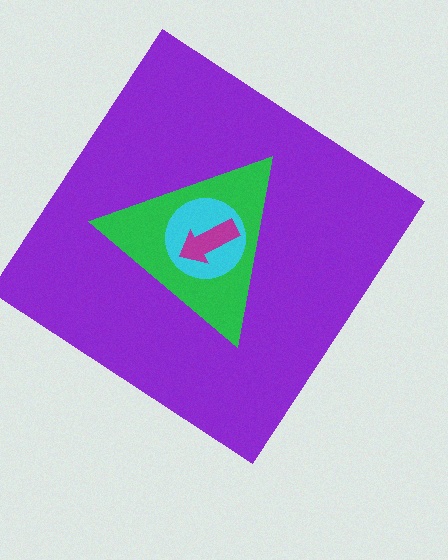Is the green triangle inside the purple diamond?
Yes.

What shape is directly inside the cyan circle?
The magenta arrow.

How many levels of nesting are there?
4.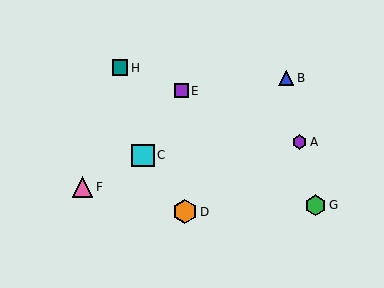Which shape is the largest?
The orange hexagon (labeled D) is the largest.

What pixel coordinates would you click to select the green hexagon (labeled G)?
Click at (315, 205) to select the green hexagon G.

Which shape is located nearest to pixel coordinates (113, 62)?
The teal square (labeled H) at (120, 68) is nearest to that location.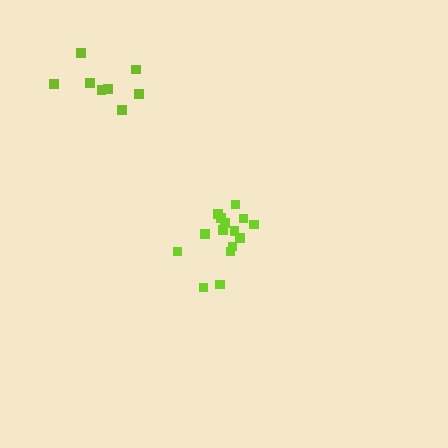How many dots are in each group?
Group 1: 9 dots, Group 2: 15 dots (24 total).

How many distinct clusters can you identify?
There are 2 distinct clusters.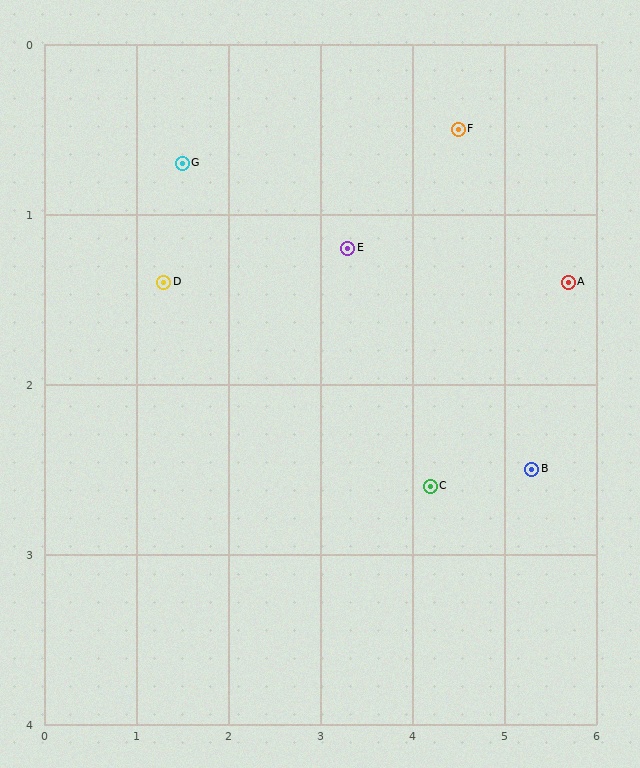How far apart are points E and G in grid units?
Points E and G are about 1.9 grid units apart.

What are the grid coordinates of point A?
Point A is at approximately (5.7, 1.4).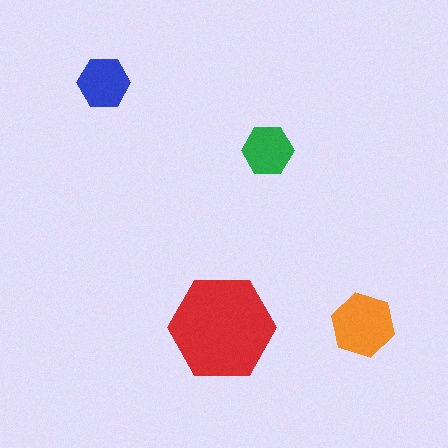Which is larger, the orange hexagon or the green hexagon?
The orange one.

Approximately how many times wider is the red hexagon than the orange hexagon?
About 1.5 times wider.